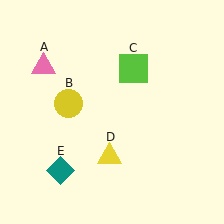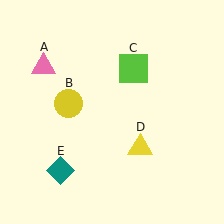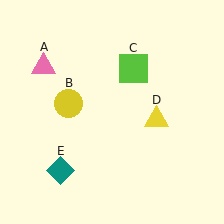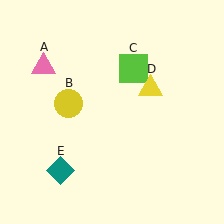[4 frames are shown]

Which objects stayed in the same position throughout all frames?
Pink triangle (object A) and yellow circle (object B) and lime square (object C) and teal diamond (object E) remained stationary.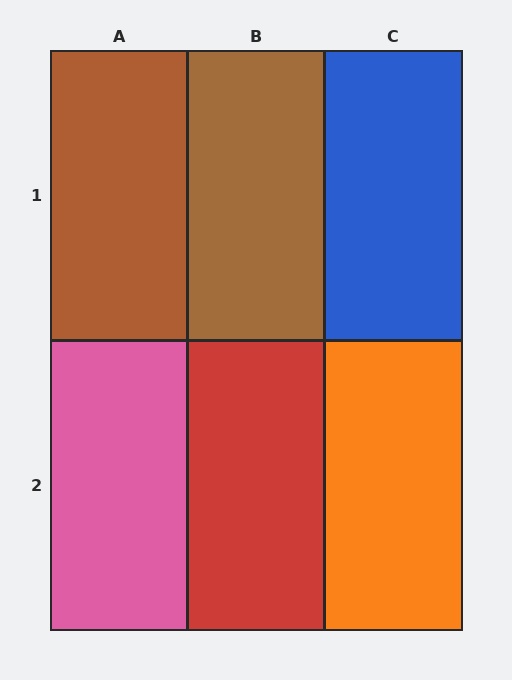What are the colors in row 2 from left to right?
Pink, red, orange.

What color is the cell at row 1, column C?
Blue.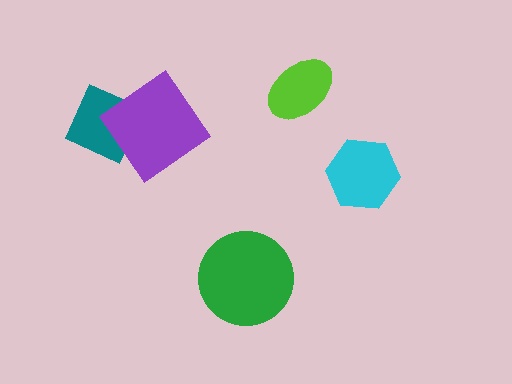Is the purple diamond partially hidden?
No, no other shape covers it.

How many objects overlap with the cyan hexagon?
0 objects overlap with the cyan hexagon.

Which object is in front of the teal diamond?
The purple diamond is in front of the teal diamond.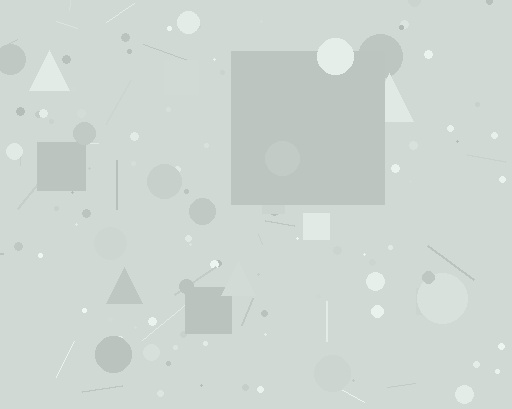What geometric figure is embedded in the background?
A square is embedded in the background.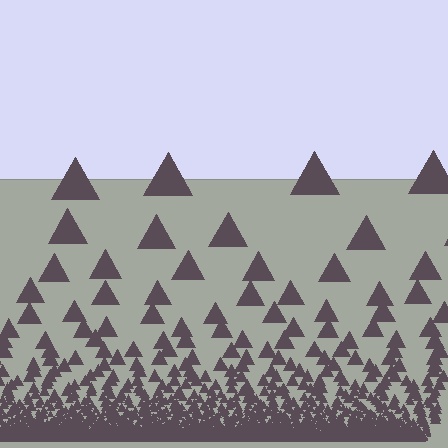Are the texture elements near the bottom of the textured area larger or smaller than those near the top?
Smaller. The gradient is inverted — elements near the bottom are smaller and denser.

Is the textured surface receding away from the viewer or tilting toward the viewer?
The surface appears to tilt toward the viewer. Texture elements get larger and sparser toward the top.